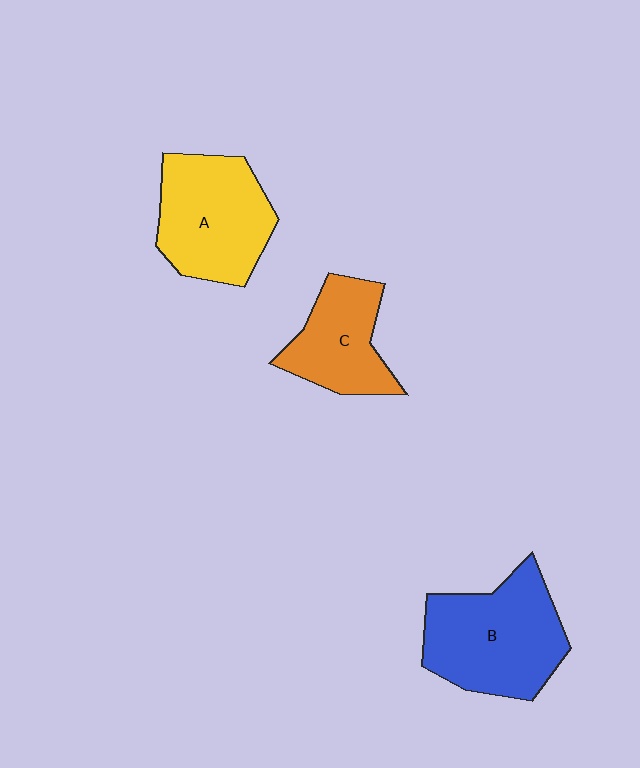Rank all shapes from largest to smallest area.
From largest to smallest: B (blue), A (yellow), C (orange).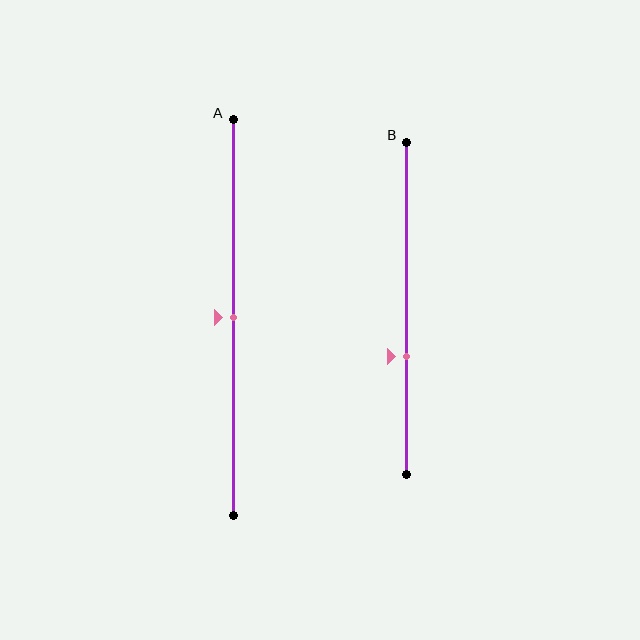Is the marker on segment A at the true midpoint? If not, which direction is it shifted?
Yes, the marker on segment A is at the true midpoint.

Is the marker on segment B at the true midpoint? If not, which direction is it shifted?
No, the marker on segment B is shifted downward by about 14% of the segment length.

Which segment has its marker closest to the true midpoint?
Segment A has its marker closest to the true midpoint.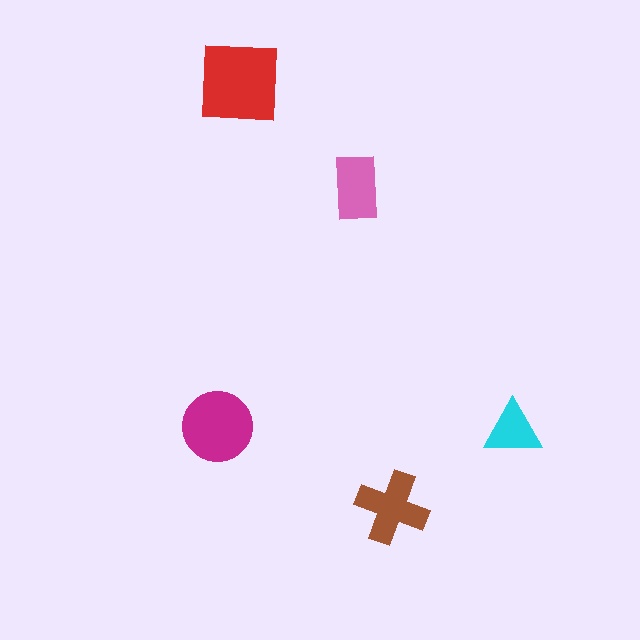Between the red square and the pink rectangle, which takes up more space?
The red square.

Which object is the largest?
The red square.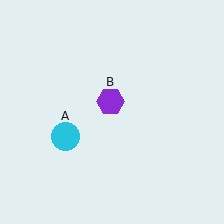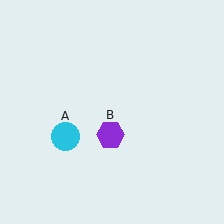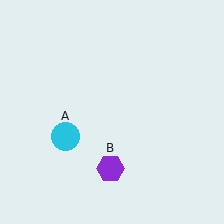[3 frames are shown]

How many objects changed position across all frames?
1 object changed position: purple hexagon (object B).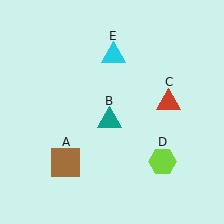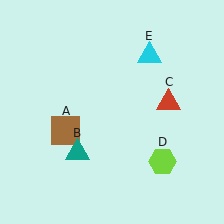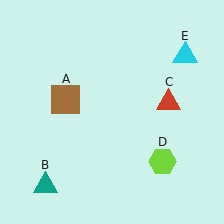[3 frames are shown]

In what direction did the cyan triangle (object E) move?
The cyan triangle (object E) moved right.